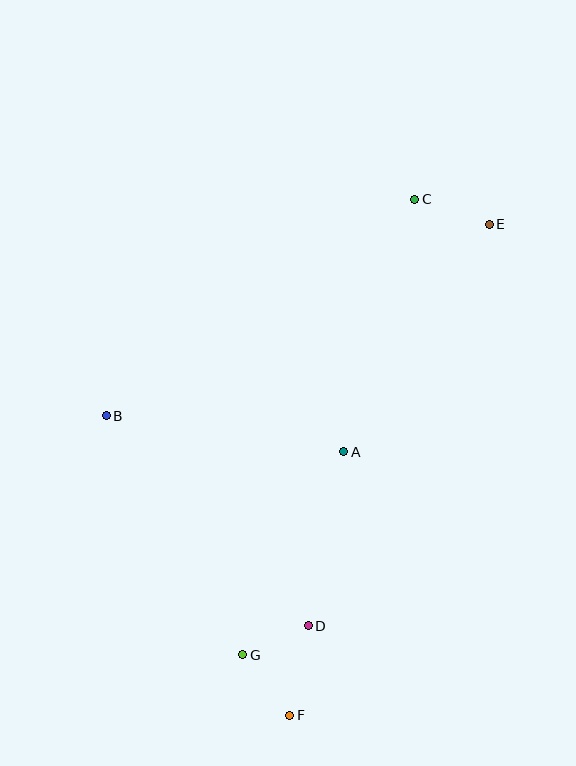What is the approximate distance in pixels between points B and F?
The distance between B and F is approximately 351 pixels.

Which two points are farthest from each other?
Points C and F are farthest from each other.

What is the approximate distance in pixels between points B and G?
The distance between B and G is approximately 276 pixels.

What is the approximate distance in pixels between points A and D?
The distance between A and D is approximately 177 pixels.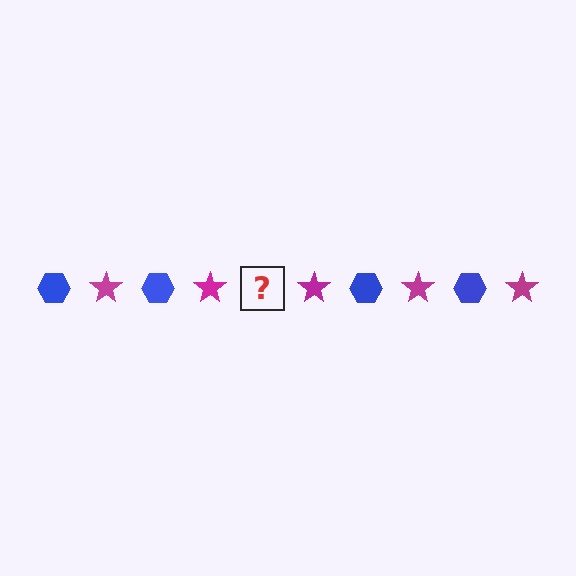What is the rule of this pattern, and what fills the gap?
The rule is that the pattern alternates between blue hexagon and magenta star. The gap should be filled with a blue hexagon.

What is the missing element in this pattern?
The missing element is a blue hexagon.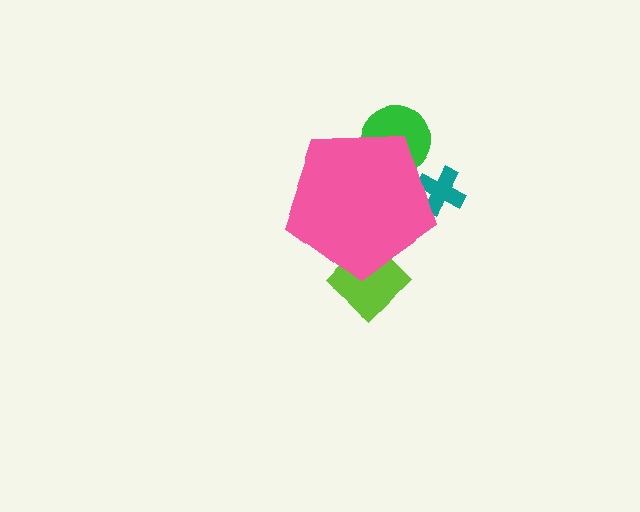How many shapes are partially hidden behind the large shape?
3 shapes are partially hidden.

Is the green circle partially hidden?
Yes, the green circle is partially hidden behind the pink pentagon.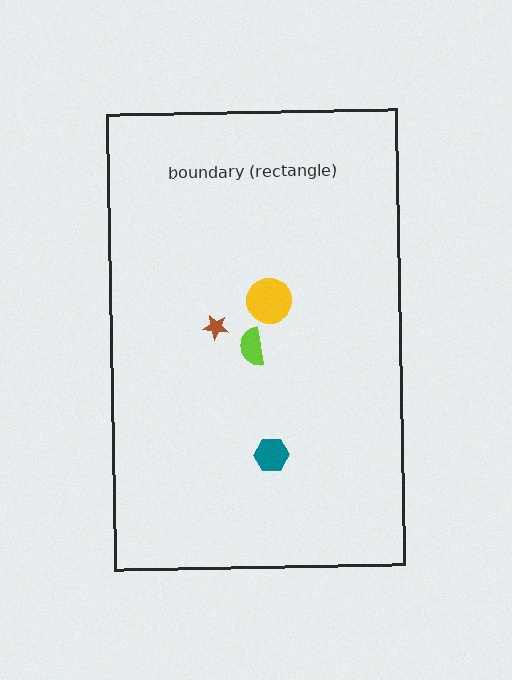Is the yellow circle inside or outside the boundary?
Inside.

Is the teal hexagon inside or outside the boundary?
Inside.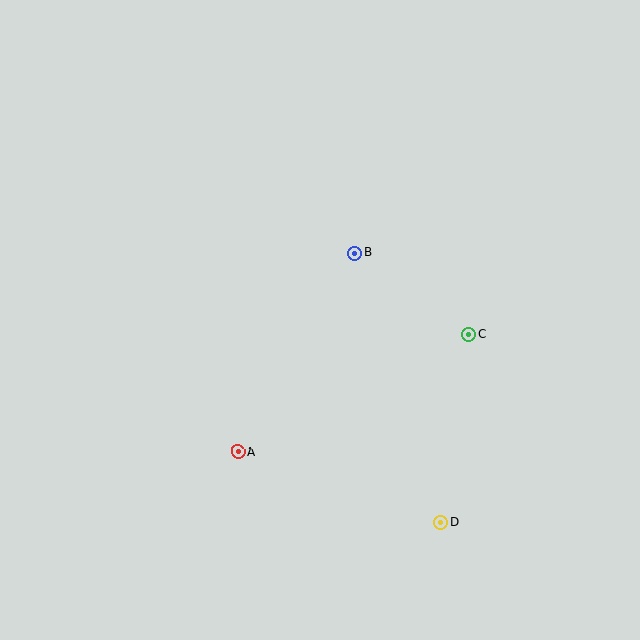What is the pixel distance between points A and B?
The distance between A and B is 231 pixels.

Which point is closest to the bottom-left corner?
Point A is closest to the bottom-left corner.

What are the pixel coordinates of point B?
Point B is at (355, 253).